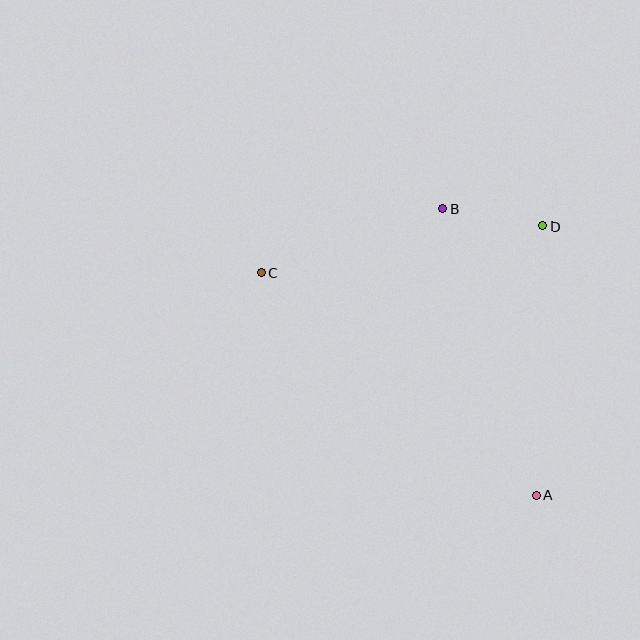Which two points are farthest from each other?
Points A and C are farthest from each other.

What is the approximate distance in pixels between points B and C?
The distance between B and C is approximately 192 pixels.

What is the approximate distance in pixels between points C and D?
The distance between C and D is approximately 285 pixels.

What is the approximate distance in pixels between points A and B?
The distance between A and B is approximately 301 pixels.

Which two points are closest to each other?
Points B and D are closest to each other.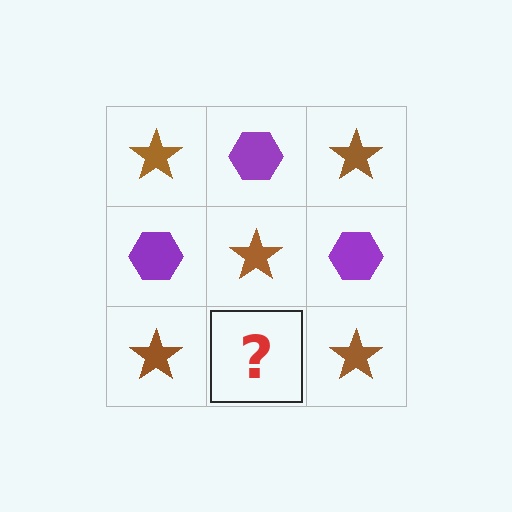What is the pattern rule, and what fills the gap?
The rule is that it alternates brown star and purple hexagon in a checkerboard pattern. The gap should be filled with a purple hexagon.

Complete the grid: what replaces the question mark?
The question mark should be replaced with a purple hexagon.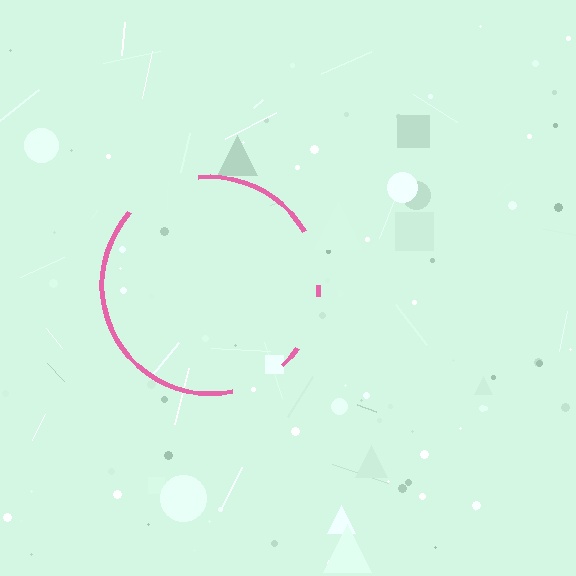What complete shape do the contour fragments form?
The contour fragments form a circle.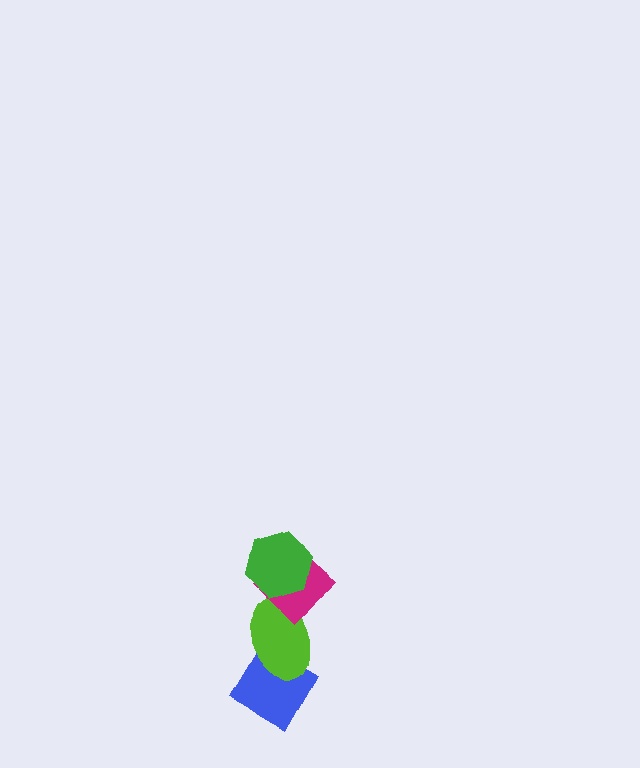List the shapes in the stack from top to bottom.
From top to bottom: the green hexagon, the magenta diamond, the lime ellipse, the blue diamond.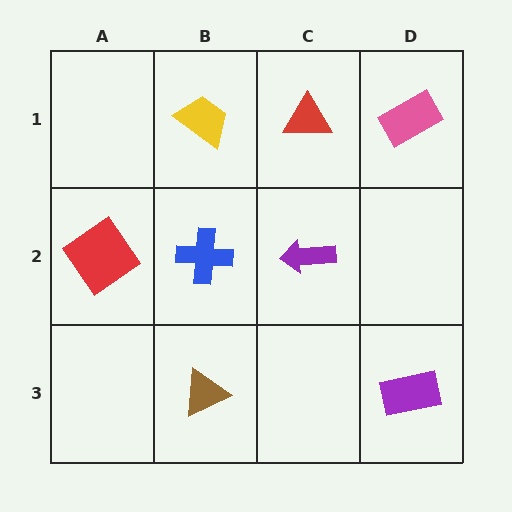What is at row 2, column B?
A blue cross.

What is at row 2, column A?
A red diamond.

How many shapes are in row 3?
2 shapes.